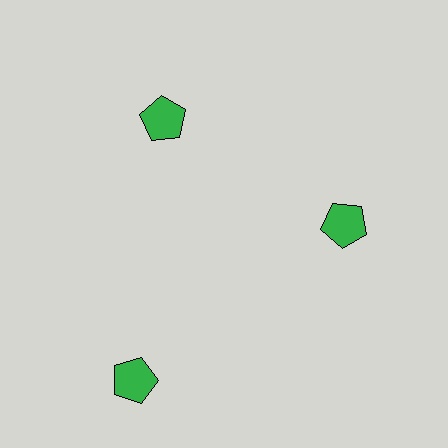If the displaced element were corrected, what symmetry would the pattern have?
It would have 3-fold rotational symmetry — the pattern would map onto itself every 120 degrees.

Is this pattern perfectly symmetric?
No. The 3 green pentagons are arranged in a ring, but one element near the 7 o'clock position is pushed outward from the center, breaking the 3-fold rotational symmetry.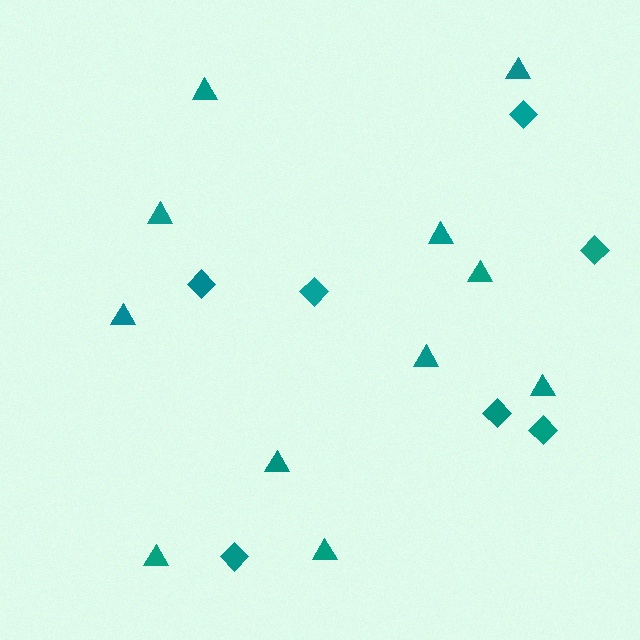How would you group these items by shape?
There are 2 groups: one group of diamonds (7) and one group of triangles (11).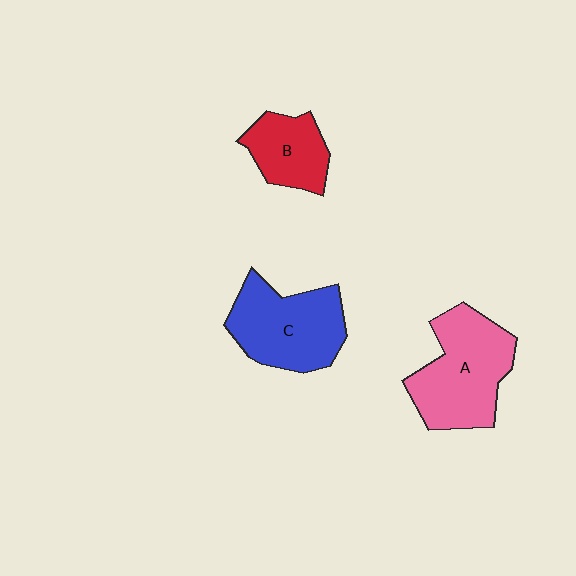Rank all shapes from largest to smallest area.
From largest to smallest: A (pink), C (blue), B (red).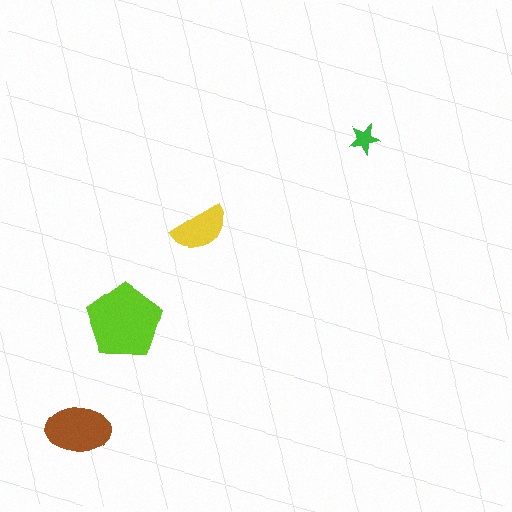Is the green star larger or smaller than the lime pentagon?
Smaller.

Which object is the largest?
The lime pentagon.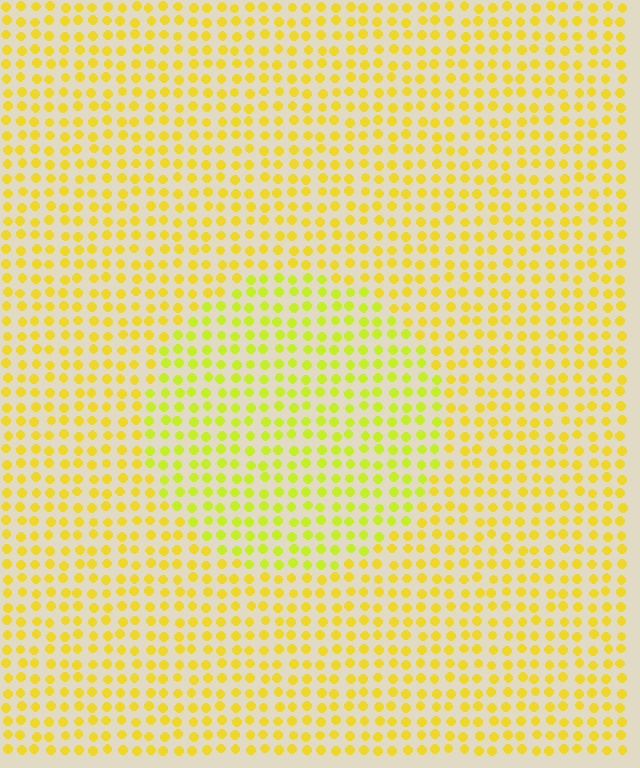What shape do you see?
I see a circle.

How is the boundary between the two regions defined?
The boundary is defined purely by a slight shift in hue (about 20 degrees). Spacing, size, and orientation are identical on both sides.